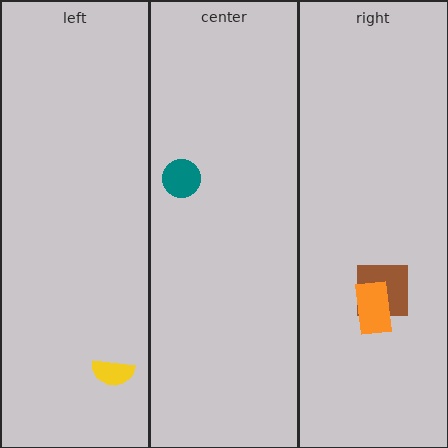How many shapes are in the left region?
1.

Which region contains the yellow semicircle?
The left region.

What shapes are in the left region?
The yellow semicircle.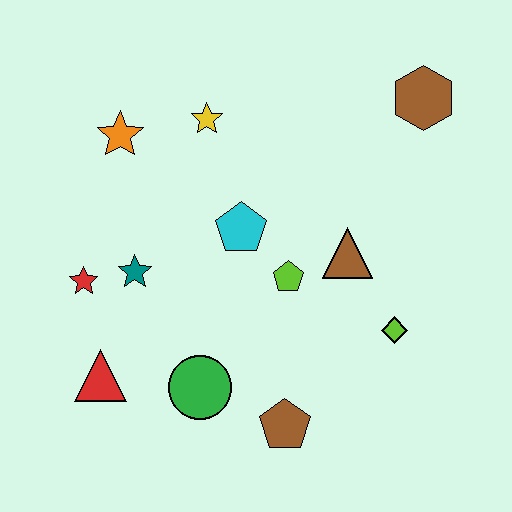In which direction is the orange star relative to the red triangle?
The orange star is above the red triangle.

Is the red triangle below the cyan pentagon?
Yes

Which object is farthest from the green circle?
The brown hexagon is farthest from the green circle.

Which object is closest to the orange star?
The yellow star is closest to the orange star.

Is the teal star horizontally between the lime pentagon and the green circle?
No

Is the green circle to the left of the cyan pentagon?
Yes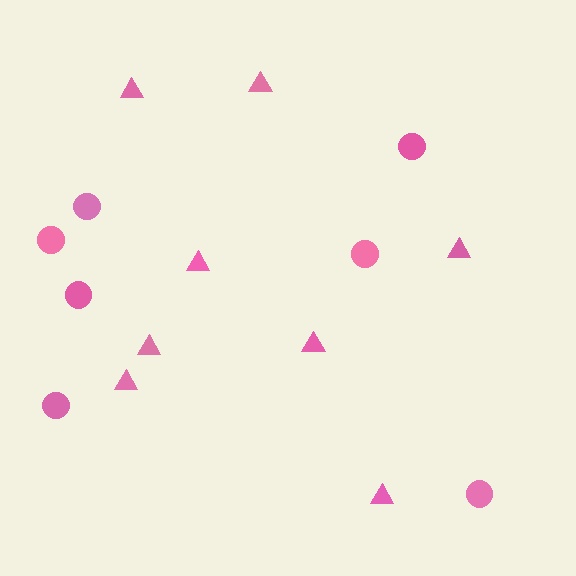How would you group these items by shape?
There are 2 groups: one group of circles (7) and one group of triangles (8).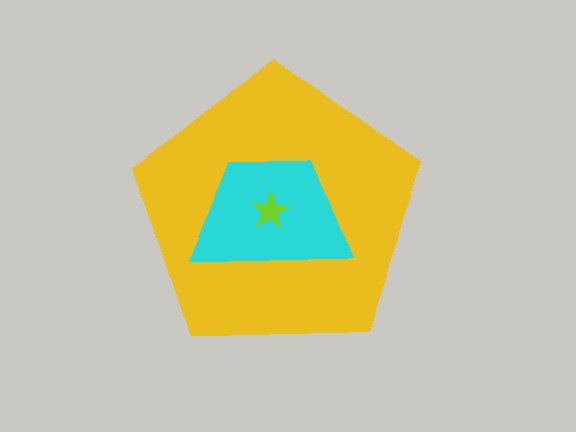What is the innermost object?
The lime star.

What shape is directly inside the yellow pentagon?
The cyan trapezoid.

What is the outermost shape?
The yellow pentagon.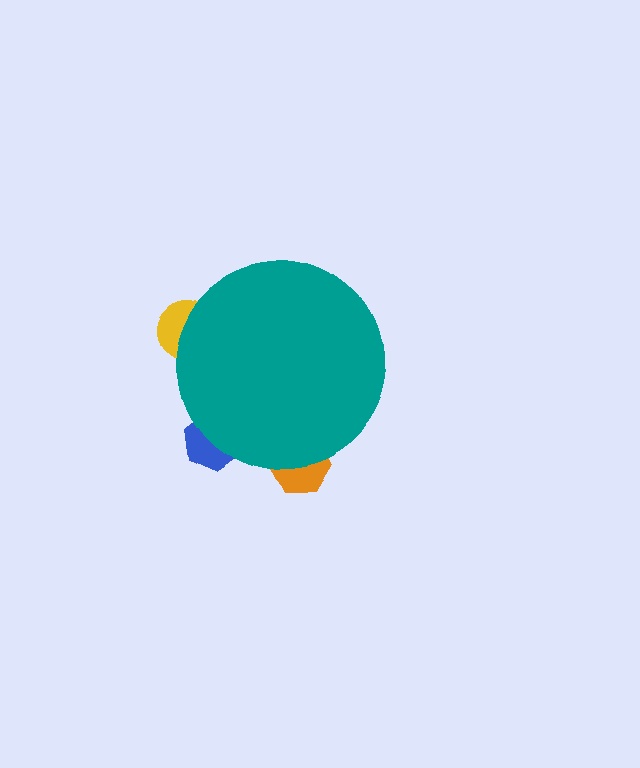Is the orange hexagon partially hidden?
Yes, the orange hexagon is partially hidden behind the teal circle.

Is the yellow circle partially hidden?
Yes, the yellow circle is partially hidden behind the teal circle.